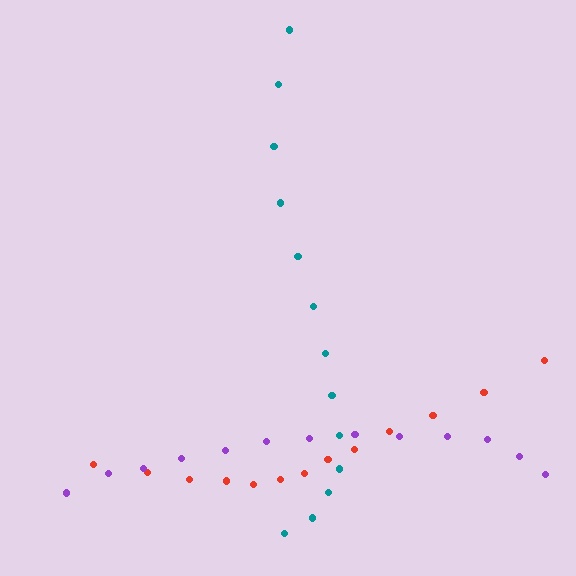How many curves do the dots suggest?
There are 3 distinct paths.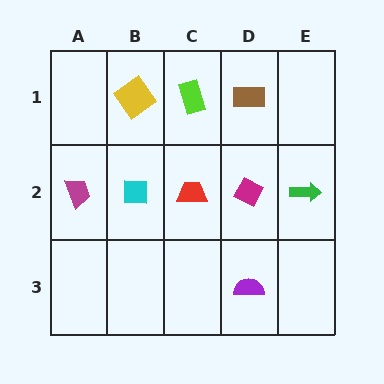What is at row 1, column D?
A brown rectangle.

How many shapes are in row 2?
5 shapes.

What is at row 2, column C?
A red trapezoid.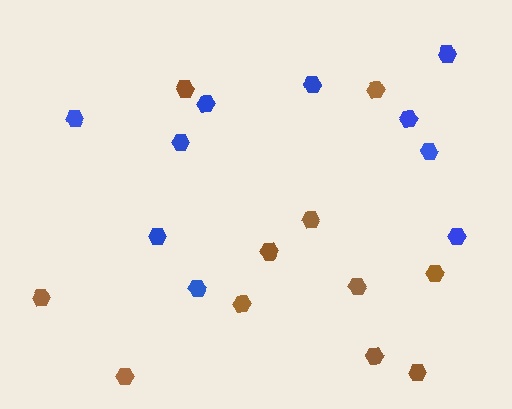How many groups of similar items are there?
There are 2 groups: one group of blue hexagons (10) and one group of brown hexagons (11).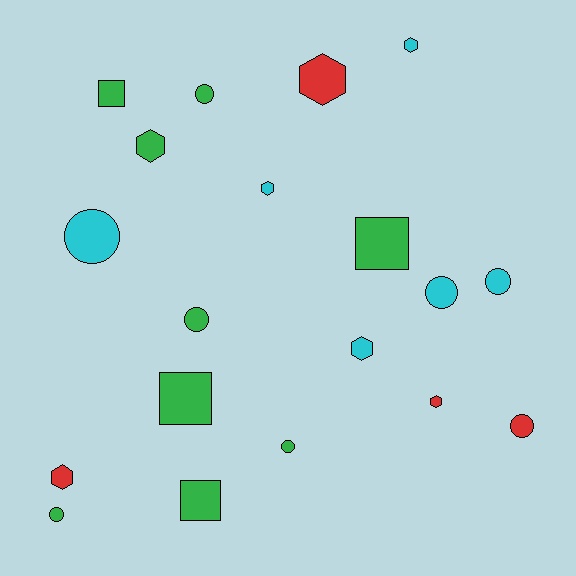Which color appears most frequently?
Green, with 9 objects.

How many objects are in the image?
There are 19 objects.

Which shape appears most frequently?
Circle, with 8 objects.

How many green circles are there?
There are 4 green circles.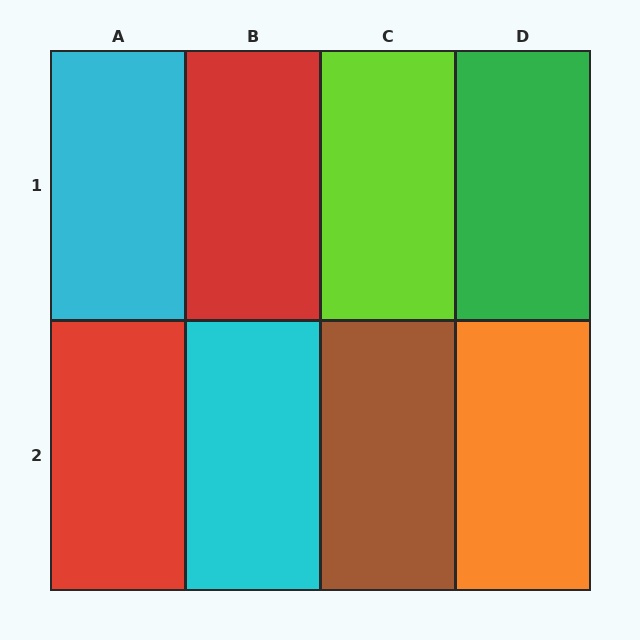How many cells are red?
2 cells are red.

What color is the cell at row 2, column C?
Brown.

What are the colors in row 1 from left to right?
Cyan, red, lime, green.